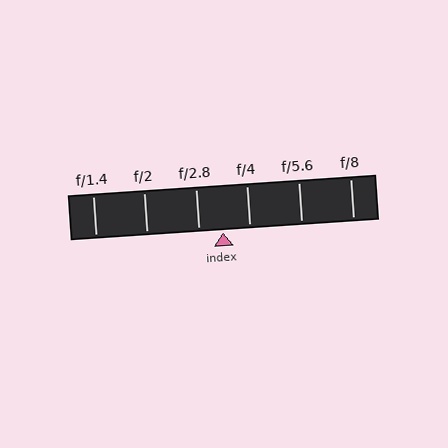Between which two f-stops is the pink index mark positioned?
The index mark is between f/2.8 and f/4.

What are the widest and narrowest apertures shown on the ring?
The widest aperture shown is f/1.4 and the narrowest is f/8.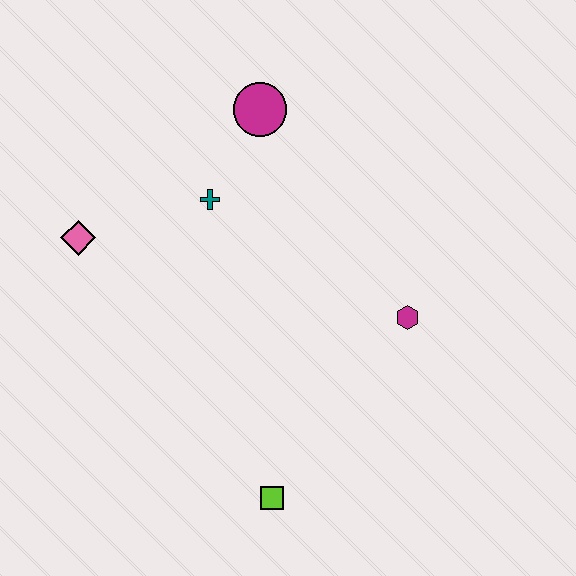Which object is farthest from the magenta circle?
The lime square is farthest from the magenta circle.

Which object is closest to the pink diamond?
The teal cross is closest to the pink diamond.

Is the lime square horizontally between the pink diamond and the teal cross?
No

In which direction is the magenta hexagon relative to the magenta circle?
The magenta hexagon is below the magenta circle.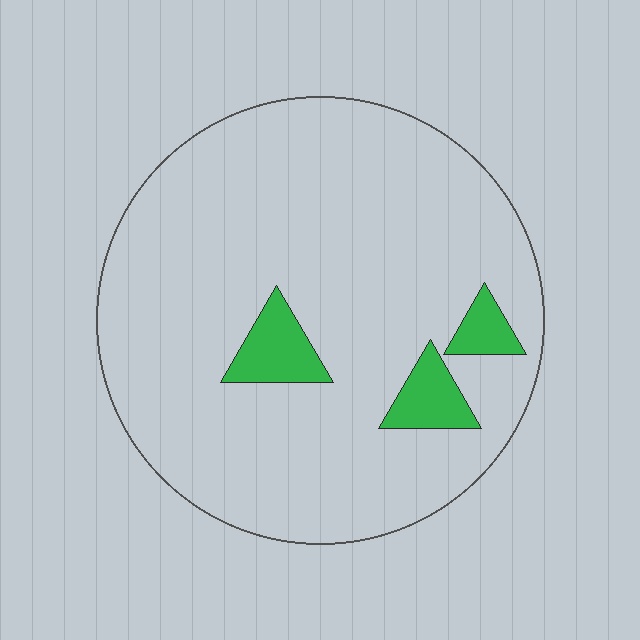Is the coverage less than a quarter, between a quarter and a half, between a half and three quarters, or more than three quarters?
Less than a quarter.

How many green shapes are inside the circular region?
3.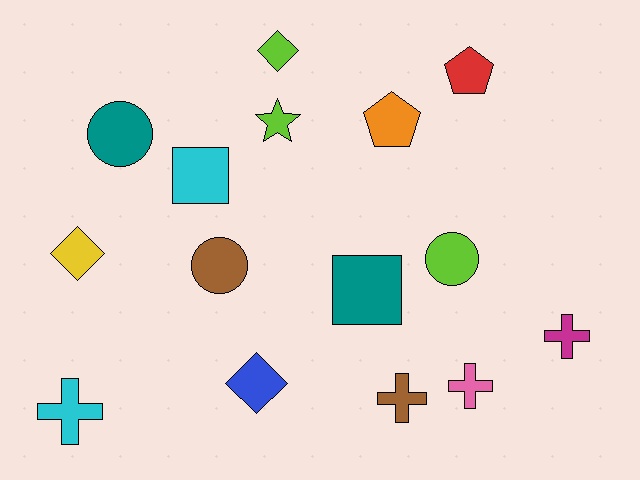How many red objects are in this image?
There is 1 red object.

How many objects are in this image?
There are 15 objects.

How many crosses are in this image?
There are 4 crosses.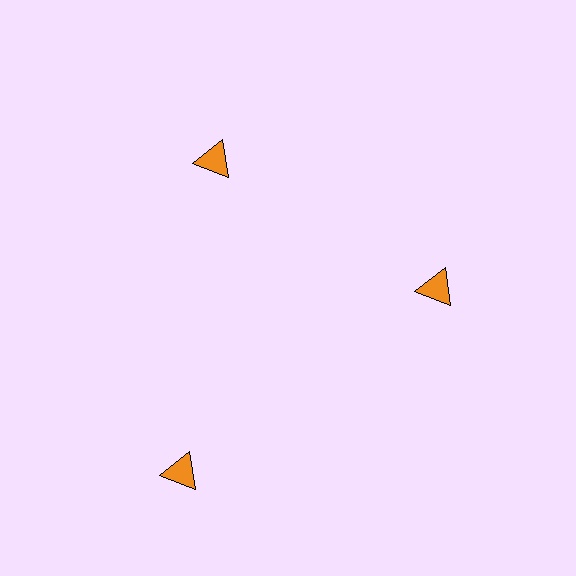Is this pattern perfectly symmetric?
No. The 3 orange triangles are arranged in a ring, but one element near the 7 o'clock position is pushed outward from the center, breaking the 3-fold rotational symmetry.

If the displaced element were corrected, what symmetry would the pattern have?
It would have 3-fold rotational symmetry — the pattern would map onto itself every 120 degrees.